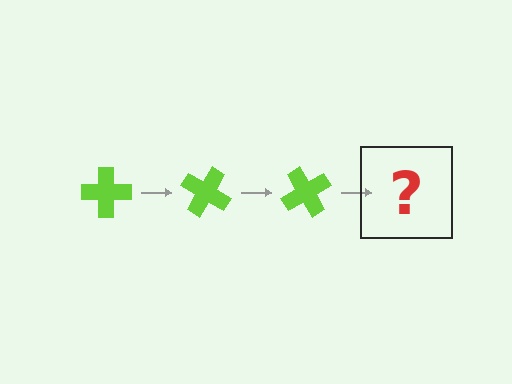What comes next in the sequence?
The next element should be a lime cross rotated 90 degrees.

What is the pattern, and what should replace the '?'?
The pattern is that the cross rotates 30 degrees each step. The '?' should be a lime cross rotated 90 degrees.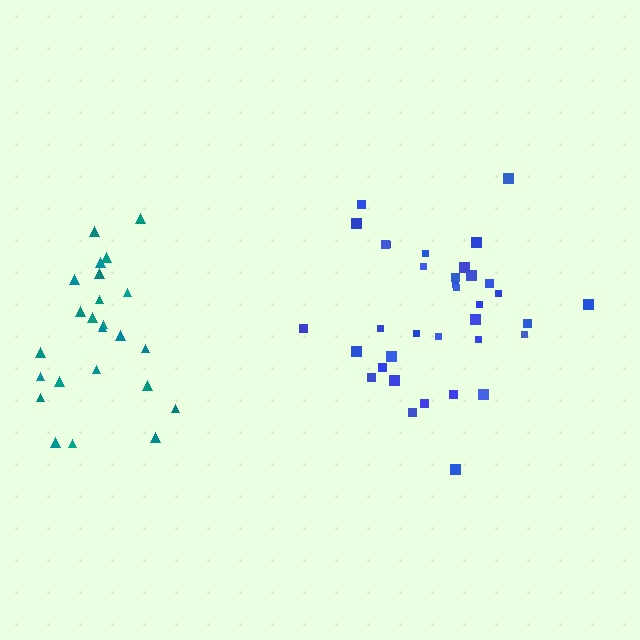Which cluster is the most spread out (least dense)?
Teal.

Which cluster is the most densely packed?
Blue.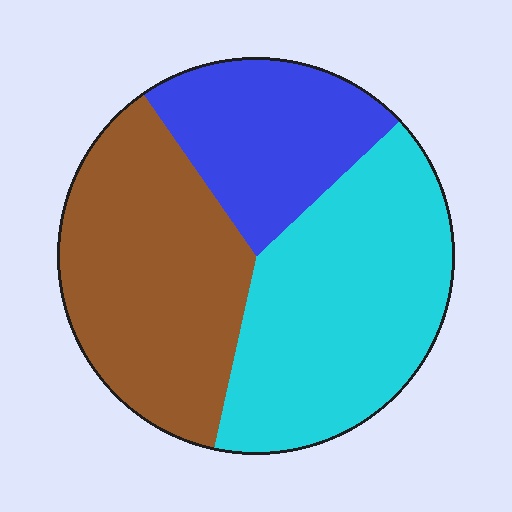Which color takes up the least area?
Blue, at roughly 25%.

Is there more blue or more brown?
Brown.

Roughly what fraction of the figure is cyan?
Cyan takes up about two fifths (2/5) of the figure.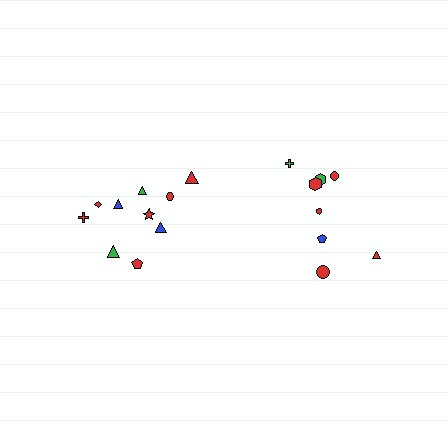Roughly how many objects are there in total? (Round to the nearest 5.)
Roughly 20 objects in total.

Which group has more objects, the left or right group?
The left group.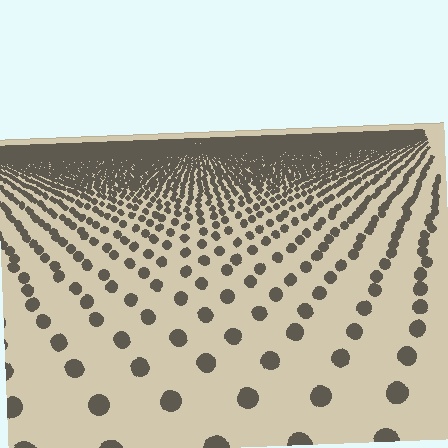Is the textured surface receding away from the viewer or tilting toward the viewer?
The surface is receding away from the viewer. Texture elements get smaller and denser toward the top.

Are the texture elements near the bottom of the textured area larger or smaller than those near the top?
Larger. Near the bottom, elements are closer to the viewer and appear at a bigger on-screen size.